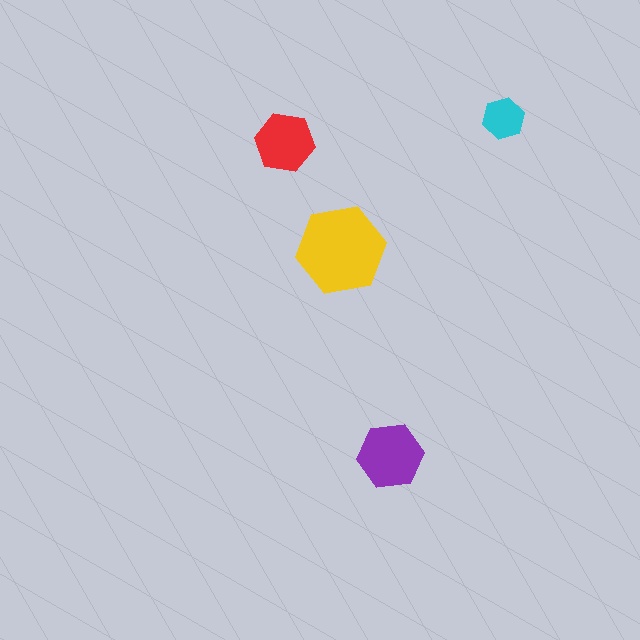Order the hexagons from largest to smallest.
the yellow one, the purple one, the red one, the cyan one.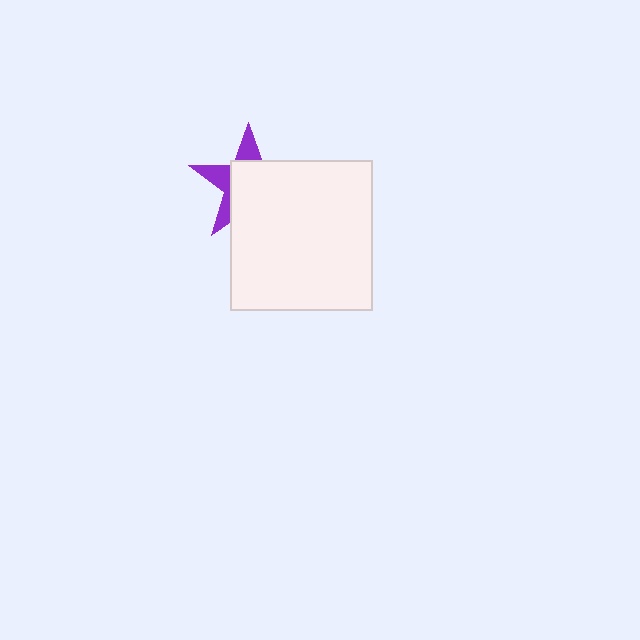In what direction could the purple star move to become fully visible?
The purple star could move toward the upper-left. That would shift it out from behind the white rectangle entirely.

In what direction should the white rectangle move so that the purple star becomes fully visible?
The white rectangle should move toward the lower-right. That is the shortest direction to clear the overlap and leave the purple star fully visible.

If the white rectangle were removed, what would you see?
You would see the complete purple star.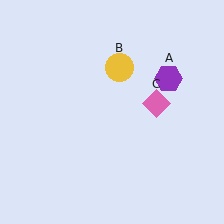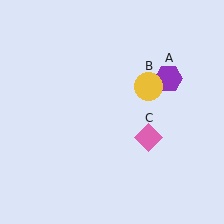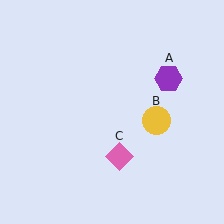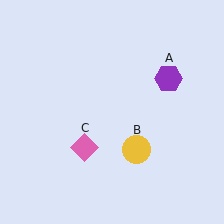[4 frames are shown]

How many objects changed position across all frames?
2 objects changed position: yellow circle (object B), pink diamond (object C).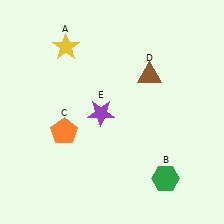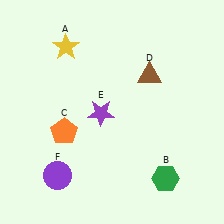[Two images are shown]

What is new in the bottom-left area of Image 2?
A purple circle (F) was added in the bottom-left area of Image 2.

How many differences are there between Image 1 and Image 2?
There is 1 difference between the two images.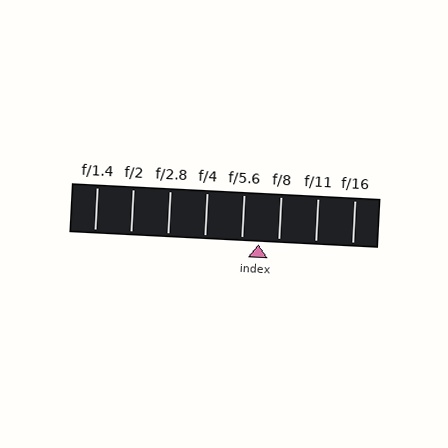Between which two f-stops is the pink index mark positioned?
The index mark is between f/5.6 and f/8.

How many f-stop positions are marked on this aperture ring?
There are 8 f-stop positions marked.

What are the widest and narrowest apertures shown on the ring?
The widest aperture shown is f/1.4 and the narrowest is f/16.